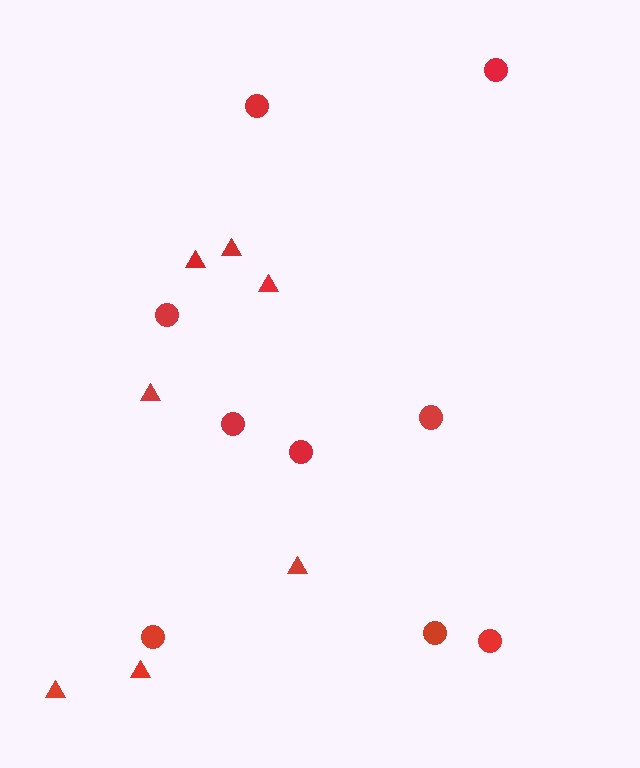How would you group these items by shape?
There are 2 groups: one group of triangles (7) and one group of circles (9).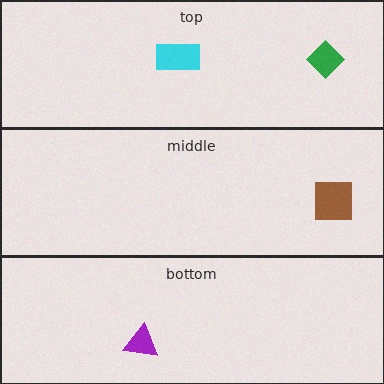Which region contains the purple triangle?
The bottom region.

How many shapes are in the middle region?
1.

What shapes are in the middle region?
The brown square.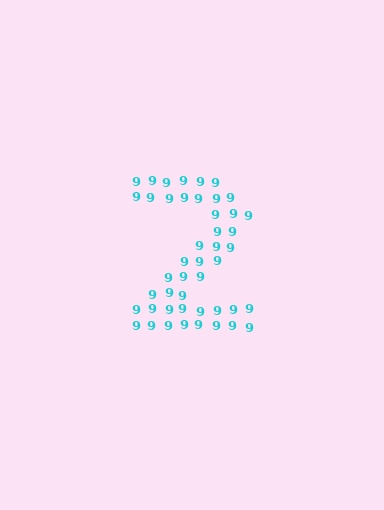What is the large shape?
The large shape is the digit 2.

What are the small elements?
The small elements are digit 9's.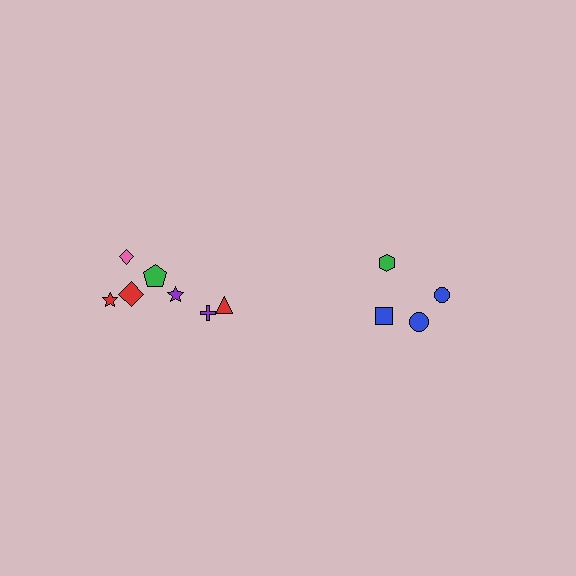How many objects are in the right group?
There are 4 objects.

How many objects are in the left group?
There are 7 objects.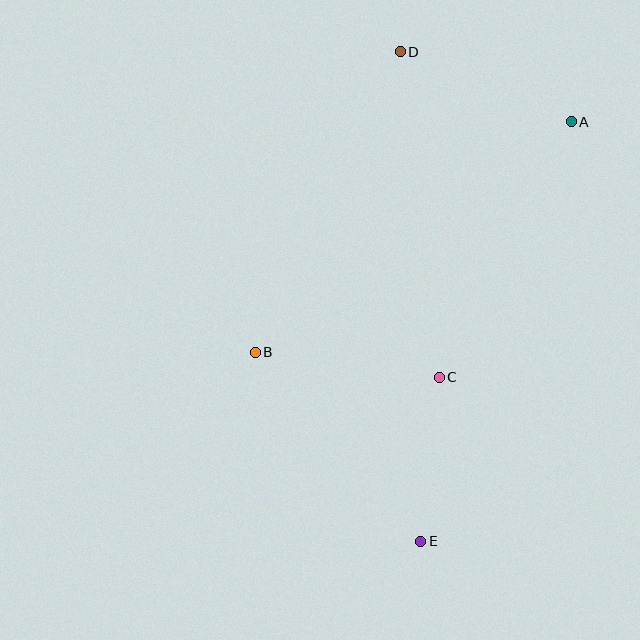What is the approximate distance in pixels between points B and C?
The distance between B and C is approximately 185 pixels.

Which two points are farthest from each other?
Points D and E are farthest from each other.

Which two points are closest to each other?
Points C and E are closest to each other.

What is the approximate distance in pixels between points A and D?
The distance between A and D is approximately 185 pixels.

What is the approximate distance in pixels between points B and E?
The distance between B and E is approximately 251 pixels.